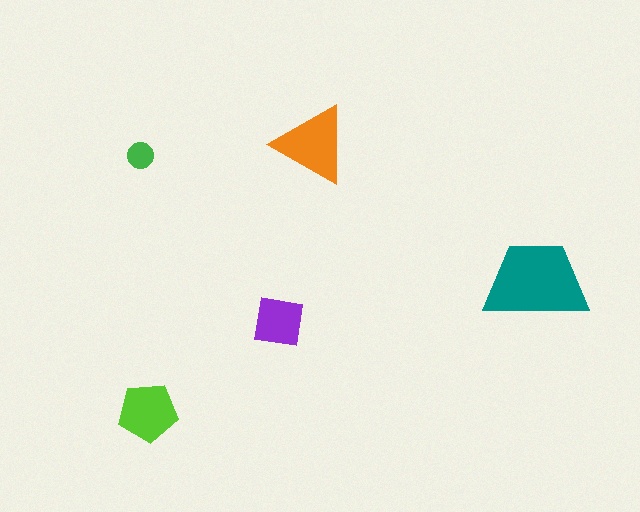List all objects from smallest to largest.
The green circle, the purple square, the lime pentagon, the orange triangle, the teal trapezoid.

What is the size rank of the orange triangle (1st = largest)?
2nd.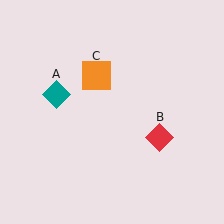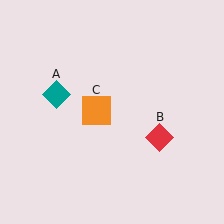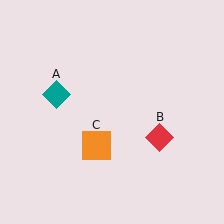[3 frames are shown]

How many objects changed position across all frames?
1 object changed position: orange square (object C).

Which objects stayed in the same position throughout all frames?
Teal diamond (object A) and red diamond (object B) remained stationary.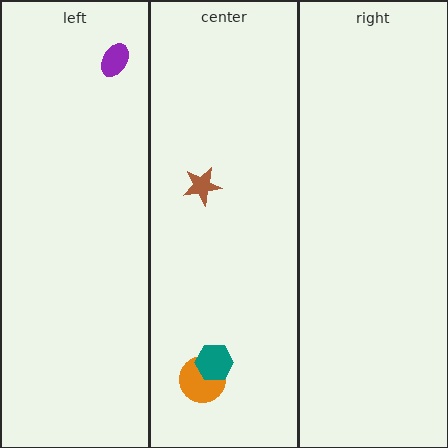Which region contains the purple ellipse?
The left region.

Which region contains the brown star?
The center region.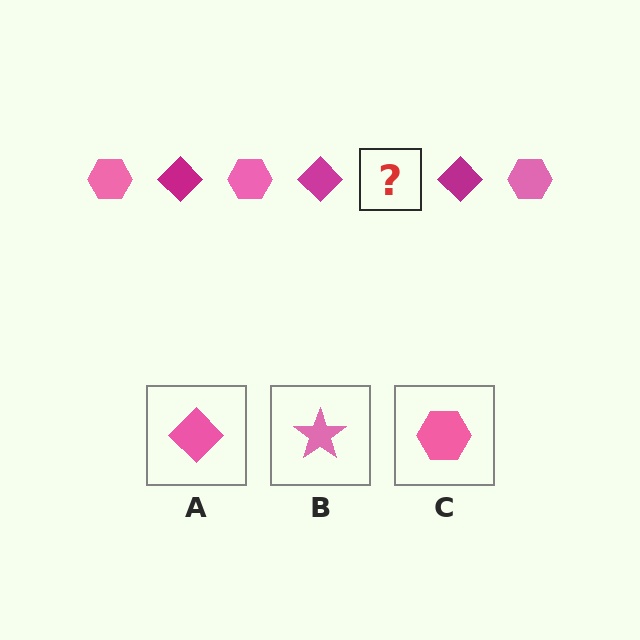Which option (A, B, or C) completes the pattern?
C.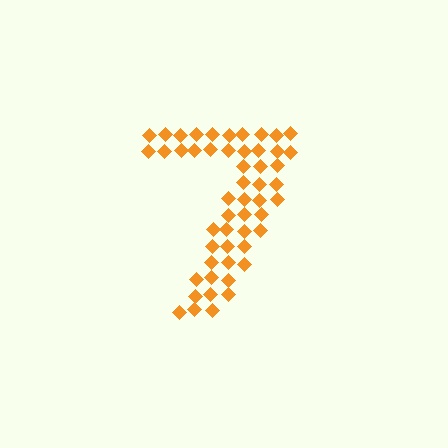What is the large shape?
The large shape is the digit 7.